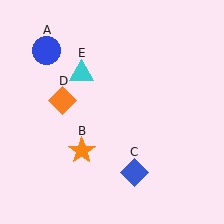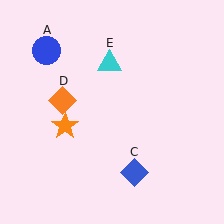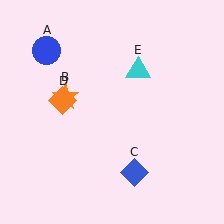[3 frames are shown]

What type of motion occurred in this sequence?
The orange star (object B), cyan triangle (object E) rotated clockwise around the center of the scene.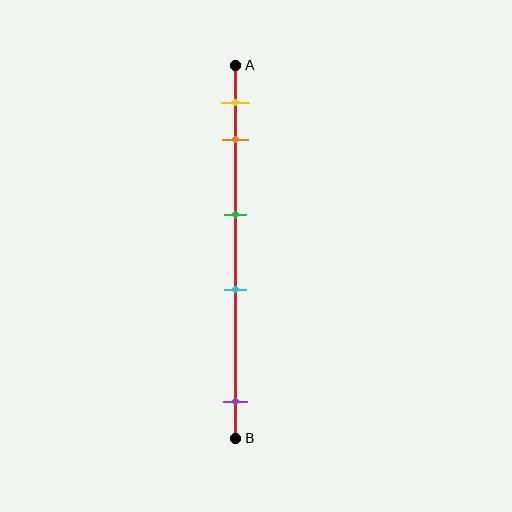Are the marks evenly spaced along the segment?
No, the marks are not evenly spaced.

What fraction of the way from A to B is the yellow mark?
The yellow mark is approximately 10% (0.1) of the way from A to B.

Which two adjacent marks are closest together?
The yellow and orange marks are the closest adjacent pair.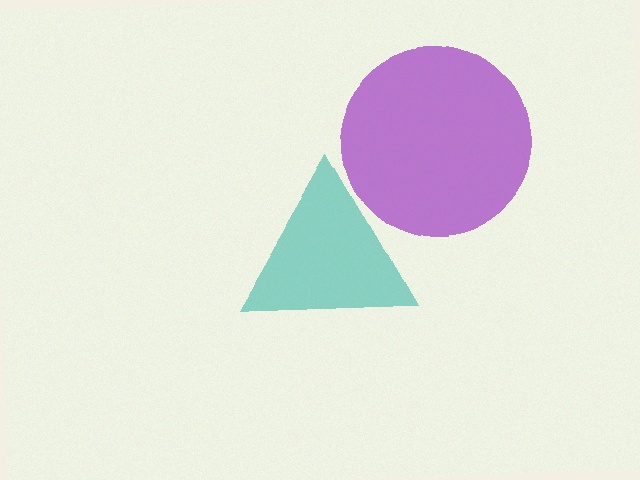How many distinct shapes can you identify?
There are 2 distinct shapes: a teal triangle, a purple circle.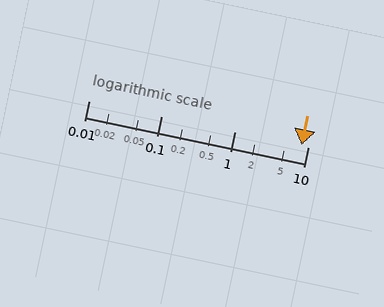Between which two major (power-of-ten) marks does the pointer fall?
The pointer is between 1 and 10.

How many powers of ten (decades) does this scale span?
The scale spans 3 decades, from 0.01 to 10.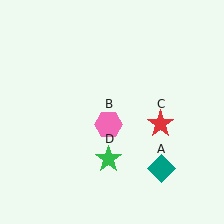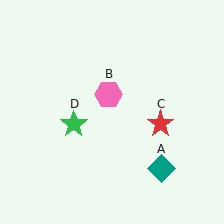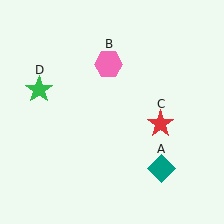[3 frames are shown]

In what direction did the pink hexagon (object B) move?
The pink hexagon (object B) moved up.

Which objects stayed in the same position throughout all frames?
Teal diamond (object A) and red star (object C) remained stationary.